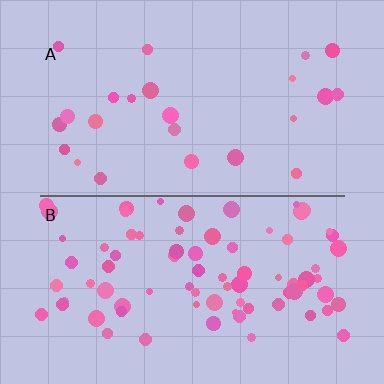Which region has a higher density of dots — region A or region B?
B (the bottom).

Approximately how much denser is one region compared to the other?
Approximately 3.3× — region B over region A.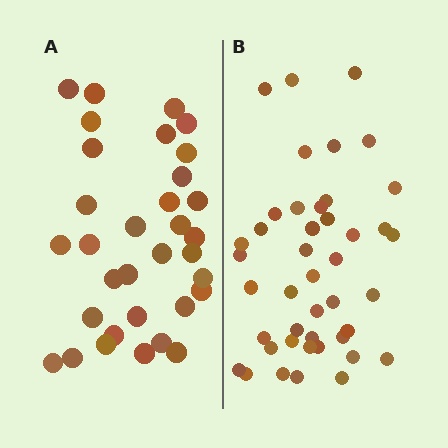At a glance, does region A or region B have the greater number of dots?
Region B (the right region) has more dots.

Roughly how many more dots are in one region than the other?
Region B has roughly 10 or so more dots than region A.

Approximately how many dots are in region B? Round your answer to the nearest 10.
About 40 dots. (The exact count is 43, which rounds to 40.)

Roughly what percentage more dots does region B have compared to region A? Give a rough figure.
About 30% more.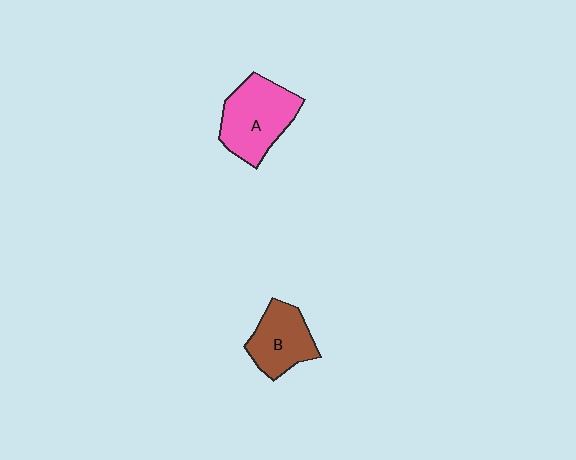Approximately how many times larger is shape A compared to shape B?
Approximately 1.3 times.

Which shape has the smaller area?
Shape B (brown).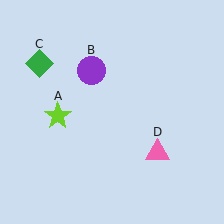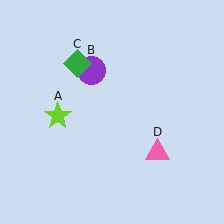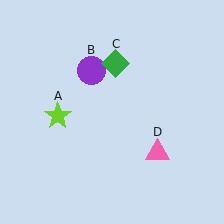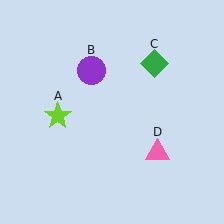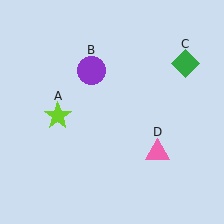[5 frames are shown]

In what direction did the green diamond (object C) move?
The green diamond (object C) moved right.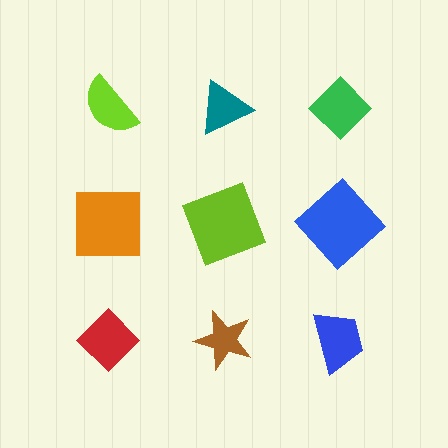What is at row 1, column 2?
A teal triangle.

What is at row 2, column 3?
A blue diamond.